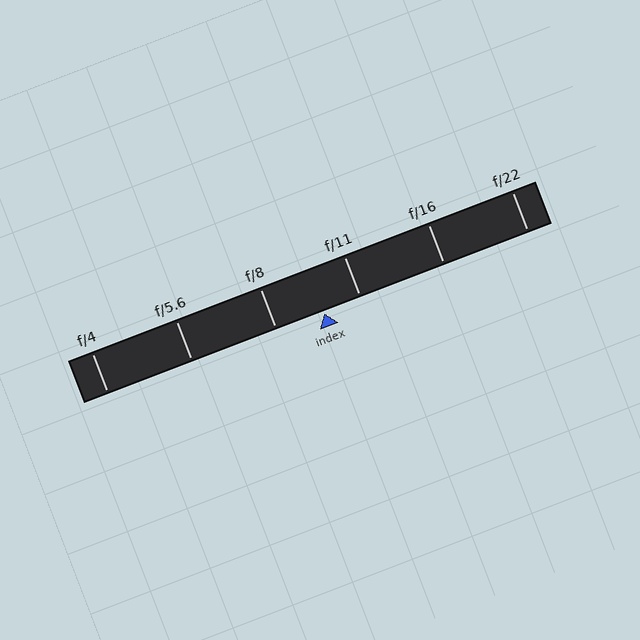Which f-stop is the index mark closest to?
The index mark is closest to f/11.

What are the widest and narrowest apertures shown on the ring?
The widest aperture shown is f/4 and the narrowest is f/22.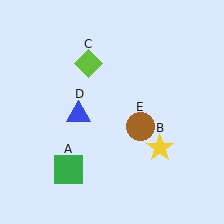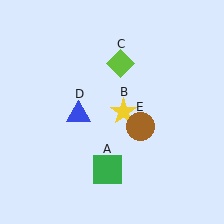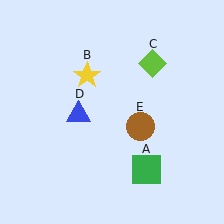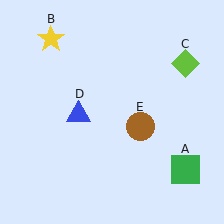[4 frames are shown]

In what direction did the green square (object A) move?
The green square (object A) moved right.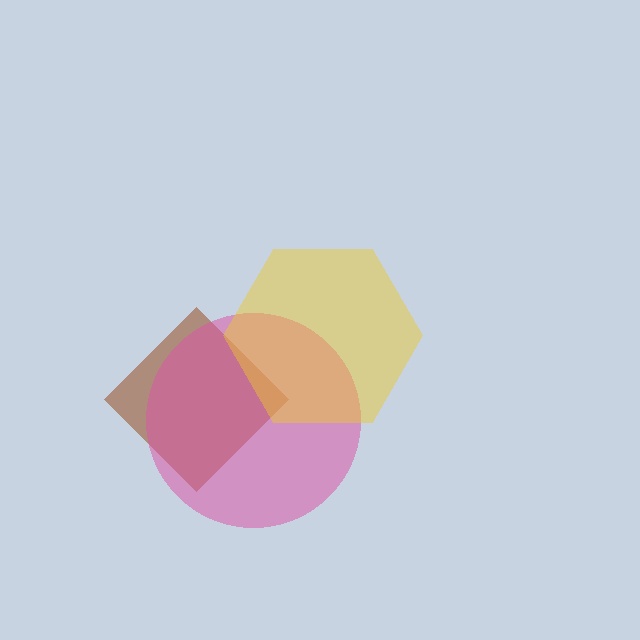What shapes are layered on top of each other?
The layered shapes are: a brown diamond, a pink circle, a yellow hexagon.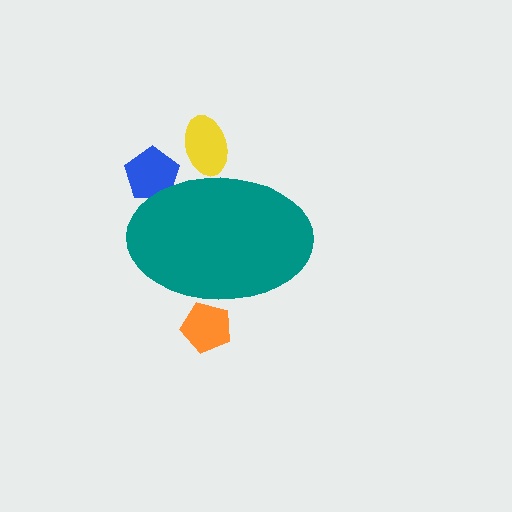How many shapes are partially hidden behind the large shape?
3 shapes are partially hidden.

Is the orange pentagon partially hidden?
Yes, the orange pentagon is partially hidden behind the teal ellipse.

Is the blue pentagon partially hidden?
Yes, the blue pentagon is partially hidden behind the teal ellipse.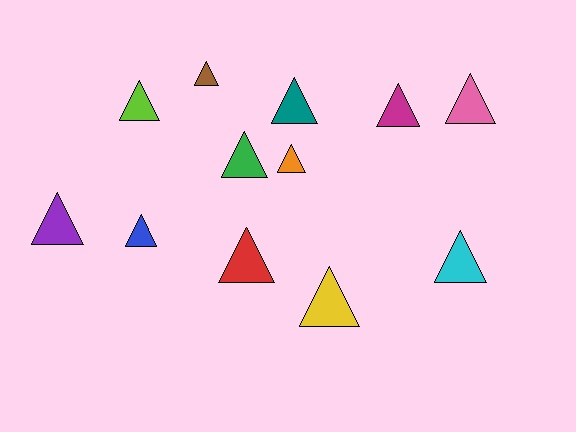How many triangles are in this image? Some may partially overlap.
There are 12 triangles.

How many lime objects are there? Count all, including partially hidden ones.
There is 1 lime object.